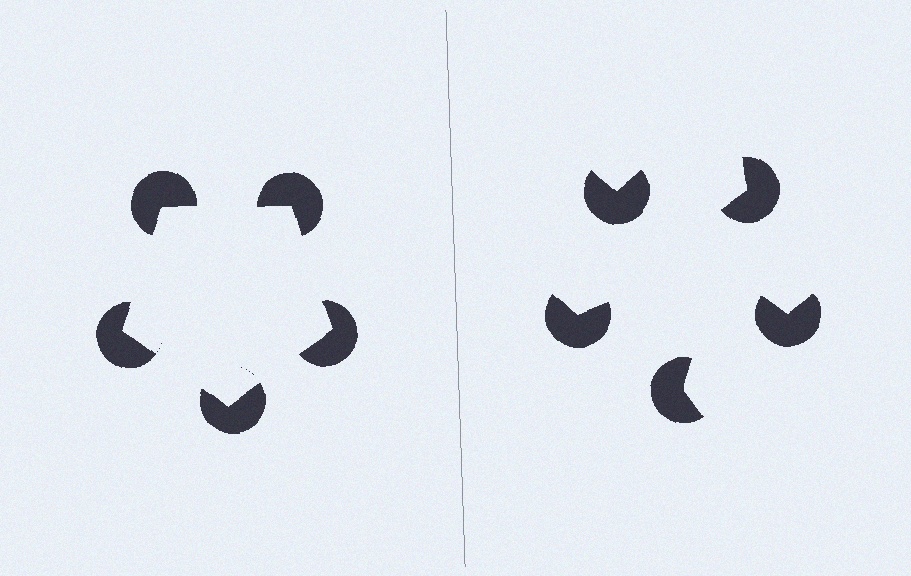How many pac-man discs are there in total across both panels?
10 — 5 on each side.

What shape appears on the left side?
An illusory pentagon.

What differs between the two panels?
The pac-man discs are positioned identically on both sides; only the wedge orientations differ. On the left they align to a pentagon; on the right they are misaligned.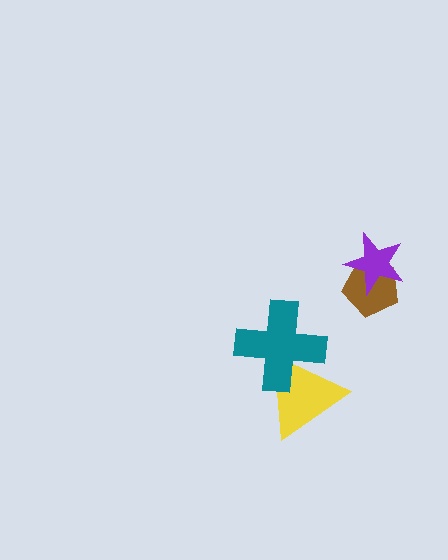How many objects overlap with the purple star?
1 object overlaps with the purple star.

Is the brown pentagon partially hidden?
Yes, it is partially covered by another shape.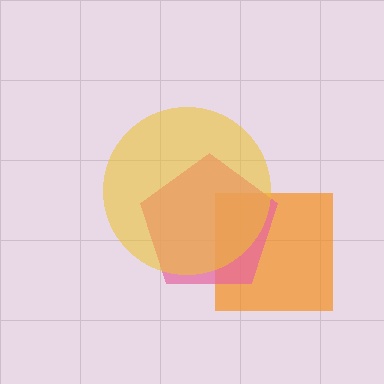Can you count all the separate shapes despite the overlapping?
Yes, there are 3 separate shapes.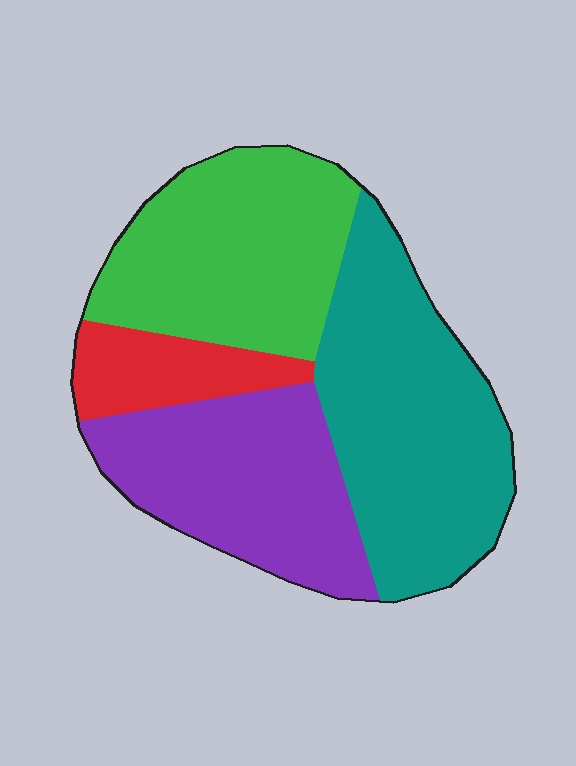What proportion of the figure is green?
Green covers roughly 30% of the figure.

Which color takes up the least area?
Red, at roughly 10%.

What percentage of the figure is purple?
Purple takes up about one quarter (1/4) of the figure.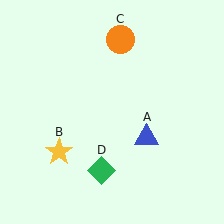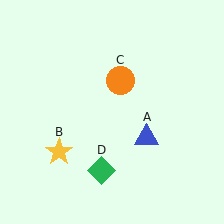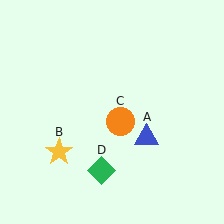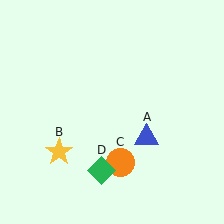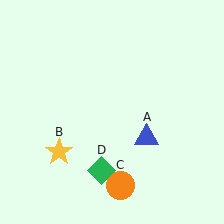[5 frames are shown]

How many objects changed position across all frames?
1 object changed position: orange circle (object C).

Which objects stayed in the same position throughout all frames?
Blue triangle (object A) and yellow star (object B) and green diamond (object D) remained stationary.